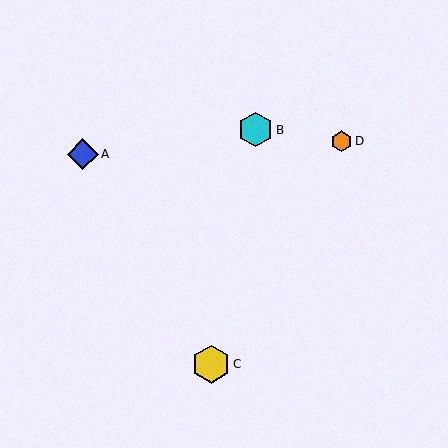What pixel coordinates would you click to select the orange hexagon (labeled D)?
Click at (342, 141) to select the orange hexagon D.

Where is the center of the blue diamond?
The center of the blue diamond is at (83, 154).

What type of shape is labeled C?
Shape C is a yellow hexagon.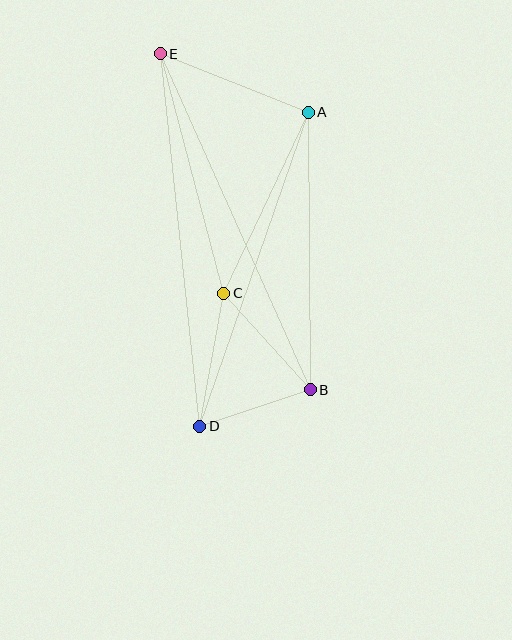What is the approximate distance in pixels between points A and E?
The distance between A and E is approximately 159 pixels.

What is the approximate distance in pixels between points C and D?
The distance between C and D is approximately 135 pixels.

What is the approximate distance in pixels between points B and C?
The distance between B and C is approximately 130 pixels.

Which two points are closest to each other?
Points B and D are closest to each other.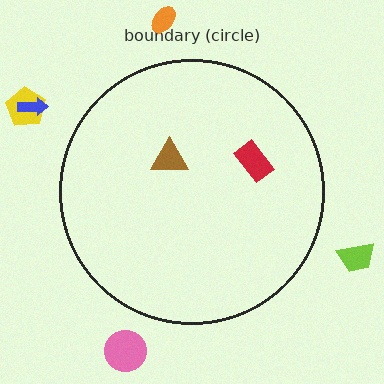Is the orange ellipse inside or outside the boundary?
Outside.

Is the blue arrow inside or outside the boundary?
Outside.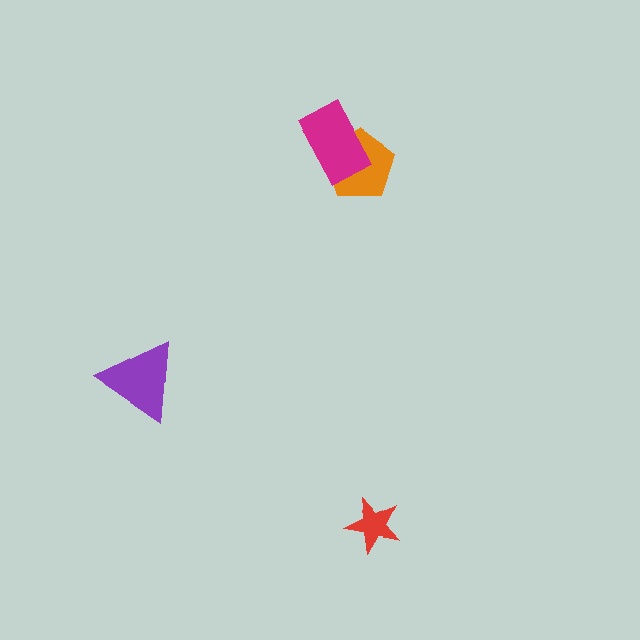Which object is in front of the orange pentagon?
The magenta rectangle is in front of the orange pentagon.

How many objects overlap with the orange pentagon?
1 object overlaps with the orange pentagon.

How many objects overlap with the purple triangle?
0 objects overlap with the purple triangle.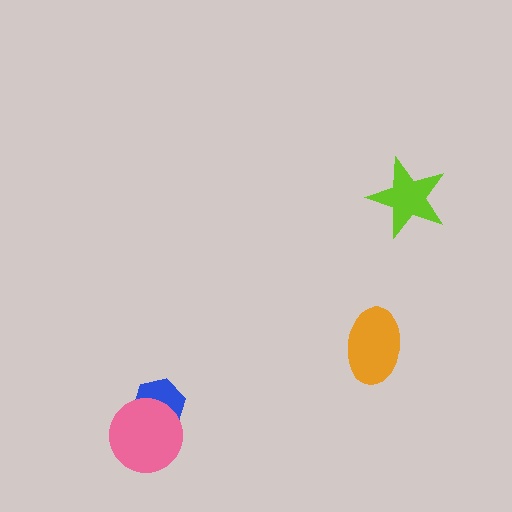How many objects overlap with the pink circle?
1 object overlaps with the pink circle.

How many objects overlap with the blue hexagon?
1 object overlaps with the blue hexagon.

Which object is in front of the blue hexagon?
The pink circle is in front of the blue hexagon.